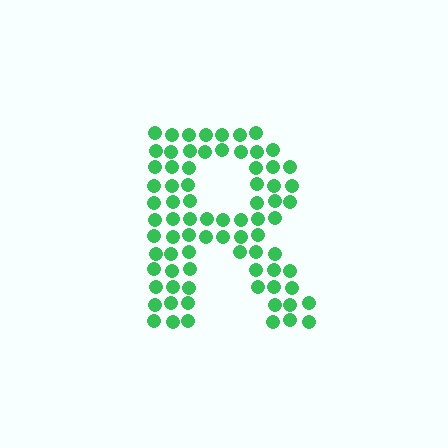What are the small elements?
The small elements are circles.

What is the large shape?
The large shape is the letter R.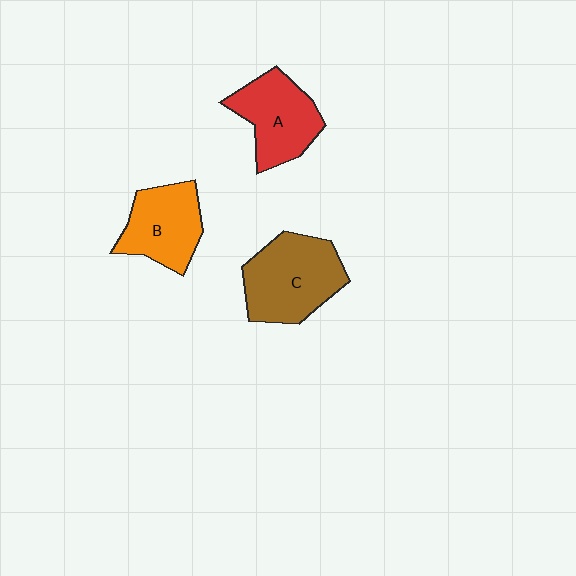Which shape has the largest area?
Shape C (brown).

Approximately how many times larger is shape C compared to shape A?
Approximately 1.2 times.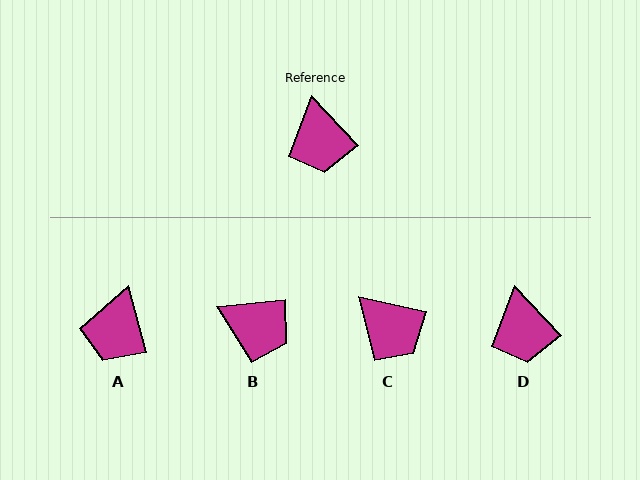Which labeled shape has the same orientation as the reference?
D.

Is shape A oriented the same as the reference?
No, it is off by about 28 degrees.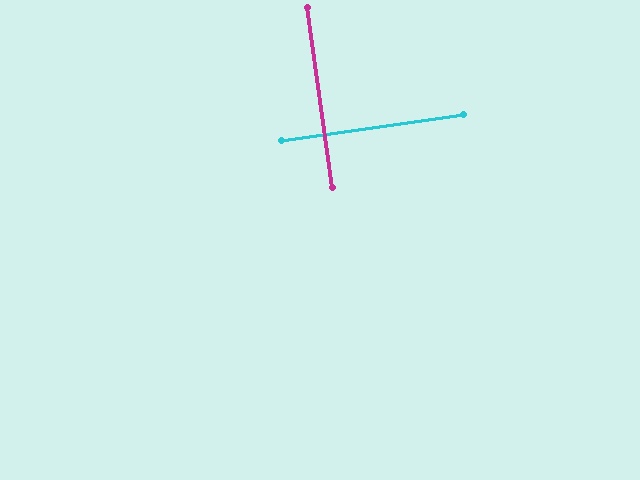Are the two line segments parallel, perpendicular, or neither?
Perpendicular — they meet at approximately 90°.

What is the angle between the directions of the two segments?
Approximately 90 degrees.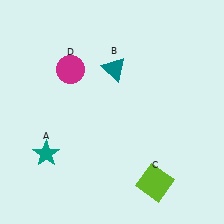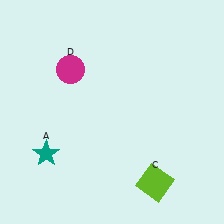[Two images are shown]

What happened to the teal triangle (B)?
The teal triangle (B) was removed in Image 2. It was in the top-right area of Image 1.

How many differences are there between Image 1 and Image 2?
There is 1 difference between the two images.